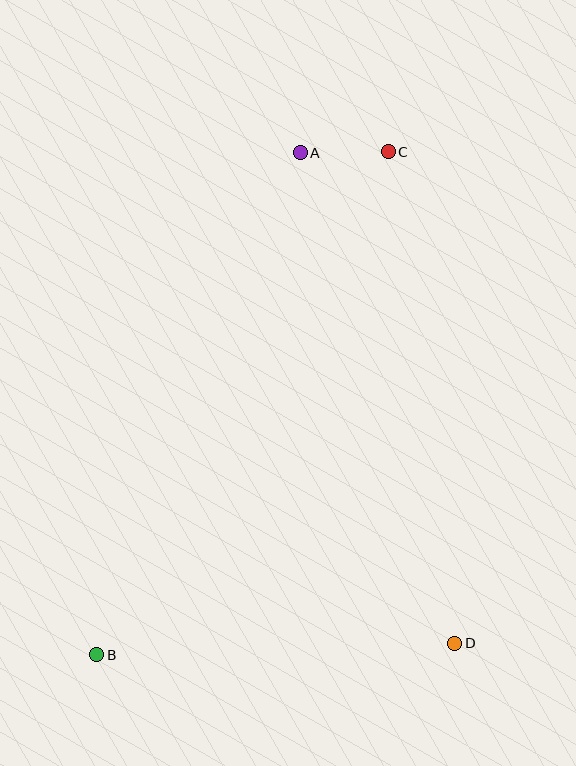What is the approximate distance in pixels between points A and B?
The distance between A and B is approximately 542 pixels.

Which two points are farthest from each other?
Points B and C are farthest from each other.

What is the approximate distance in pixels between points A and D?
The distance between A and D is approximately 514 pixels.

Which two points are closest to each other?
Points A and C are closest to each other.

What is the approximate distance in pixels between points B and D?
The distance between B and D is approximately 358 pixels.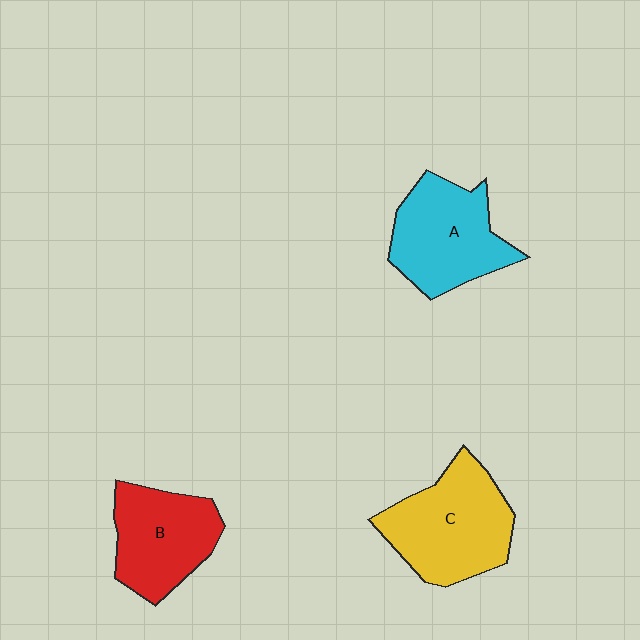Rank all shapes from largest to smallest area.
From largest to smallest: C (yellow), A (cyan), B (red).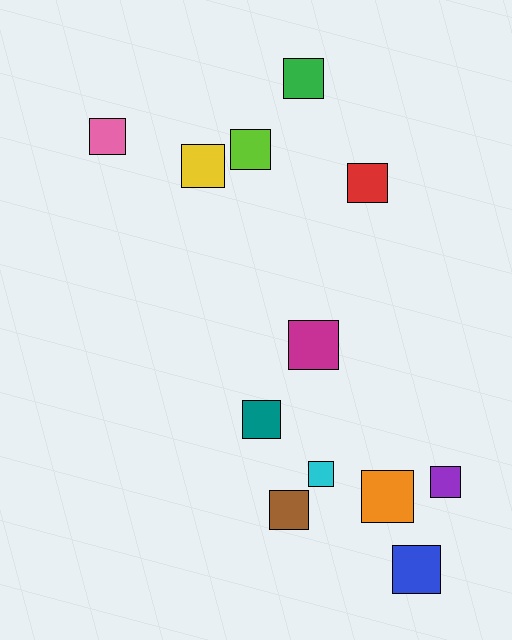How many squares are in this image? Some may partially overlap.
There are 12 squares.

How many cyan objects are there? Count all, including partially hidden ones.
There is 1 cyan object.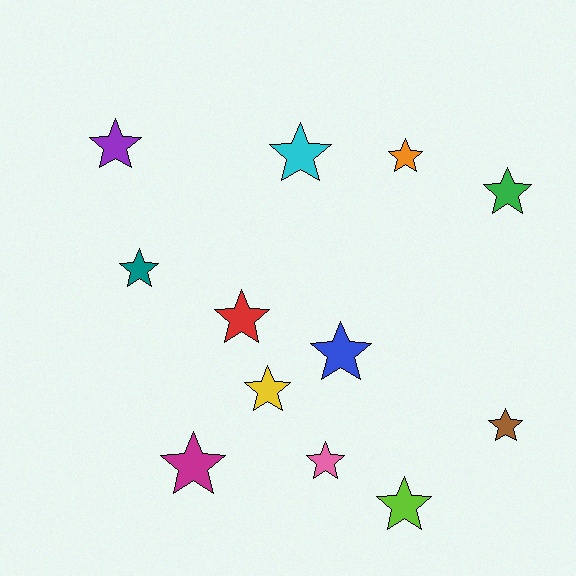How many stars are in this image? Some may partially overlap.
There are 12 stars.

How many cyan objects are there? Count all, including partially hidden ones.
There is 1 cyan object.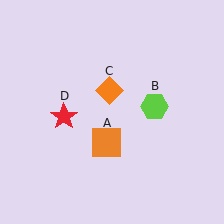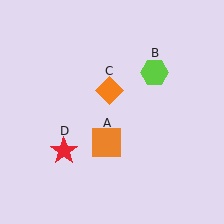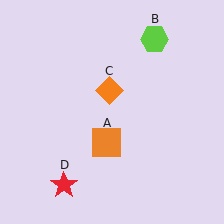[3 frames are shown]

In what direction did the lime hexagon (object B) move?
The lime hexagon (object B) moved up.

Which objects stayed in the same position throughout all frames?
Orange square (object A) and orange diamond (object C) remained stationary.